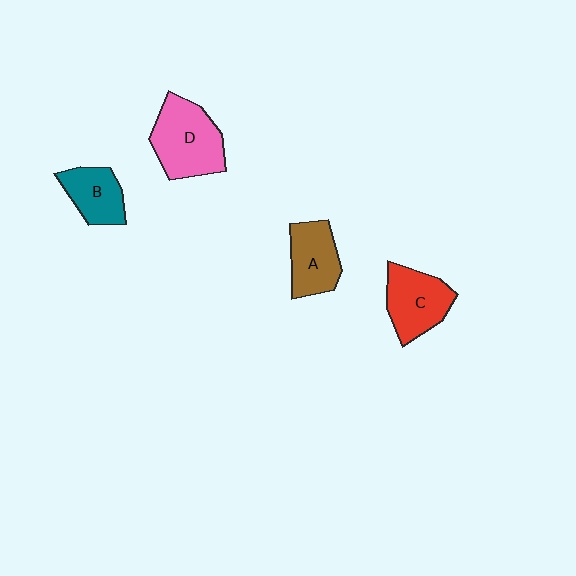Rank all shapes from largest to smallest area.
From largest to smallest: D (pink), C (red), A (brown), B (teal).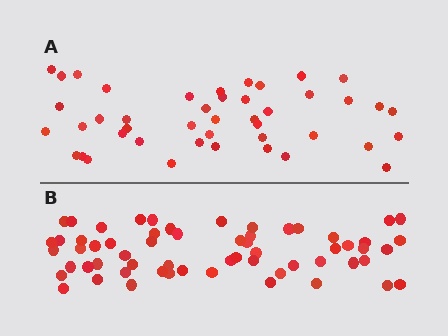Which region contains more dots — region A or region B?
Region B (the bottom region) has more dots.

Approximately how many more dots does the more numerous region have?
Region B has approximately 15 more dots than region A.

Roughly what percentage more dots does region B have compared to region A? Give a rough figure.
About 35% more.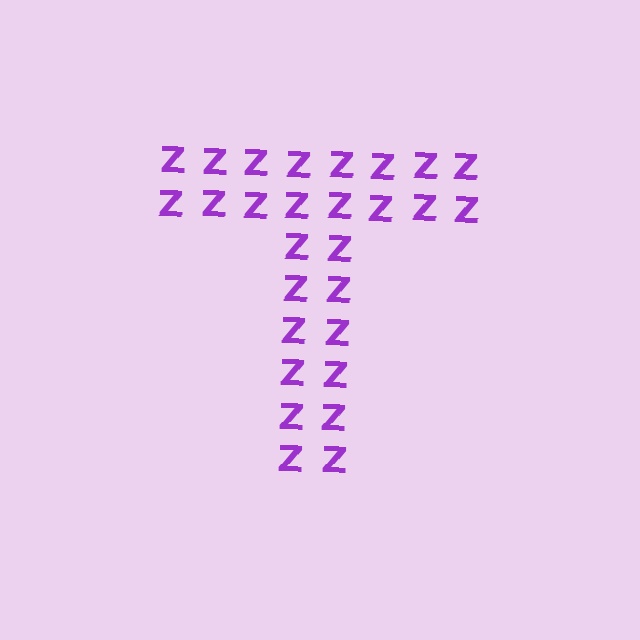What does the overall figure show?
The overall figure shows the letter T.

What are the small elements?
The small elements are letter Z's.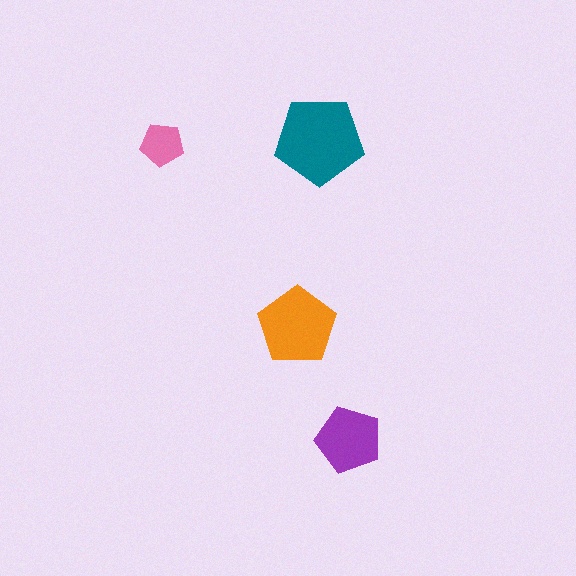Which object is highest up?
The teal pentagon is topmost.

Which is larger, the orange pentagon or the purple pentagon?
The orange one.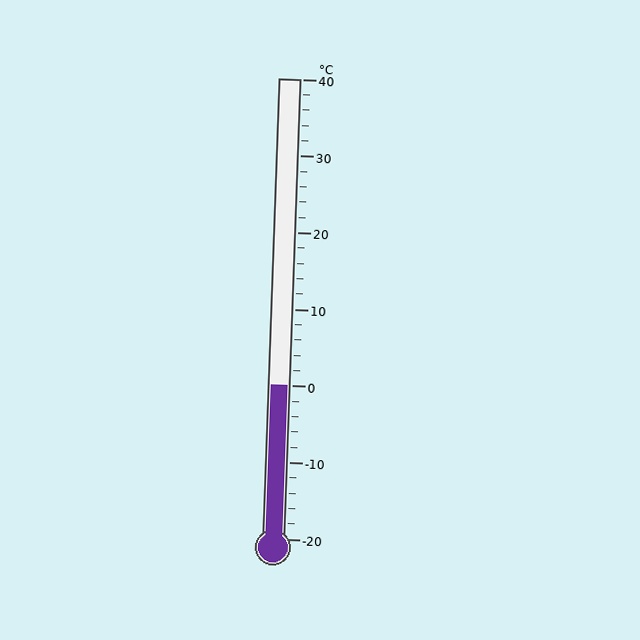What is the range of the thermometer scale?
The thermometer scale ranges from -20°C to 40°C.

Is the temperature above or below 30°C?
The temperature is below 30°C.